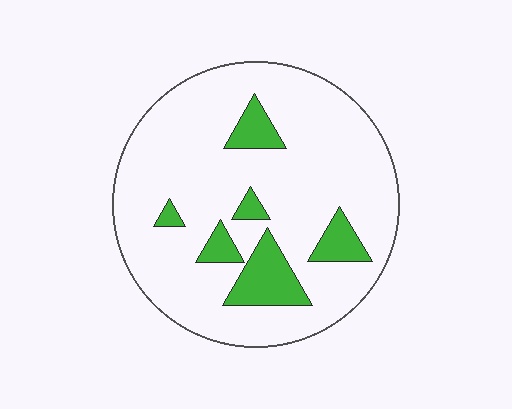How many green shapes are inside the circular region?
6.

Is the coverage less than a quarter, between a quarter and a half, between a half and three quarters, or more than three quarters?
Less than a quarter.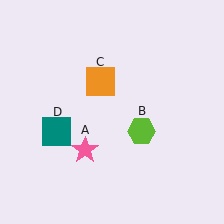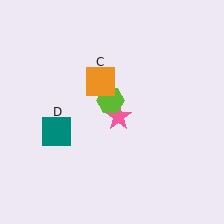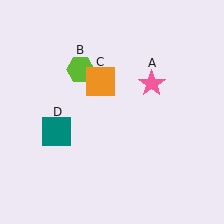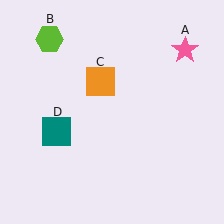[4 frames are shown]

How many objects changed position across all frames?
2 objects changed position: pink star (object A), lime hexagon (object B).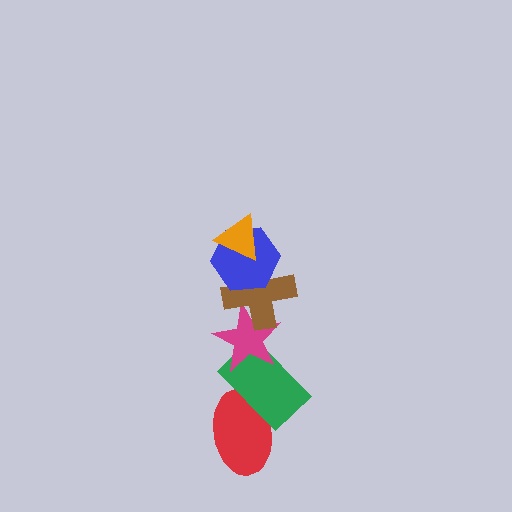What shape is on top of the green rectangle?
The magenta star is on top of the green rectangle.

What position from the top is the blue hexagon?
The blue hexagon is 2nd from the top.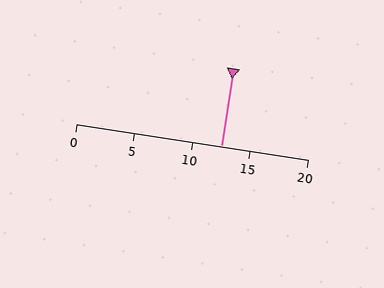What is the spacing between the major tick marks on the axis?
The major ticks are spaced 5 apart.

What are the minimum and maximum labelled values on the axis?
The axis runs from 0 to 20.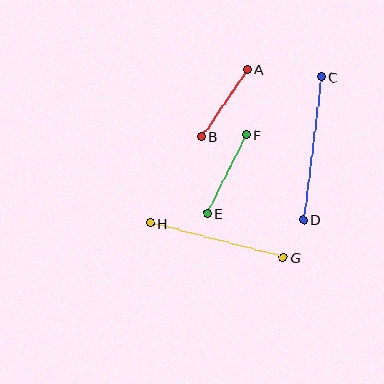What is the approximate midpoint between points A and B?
The midpoint is at approximately (224, 103) pixels.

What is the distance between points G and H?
The distance is approximately 137 pixels.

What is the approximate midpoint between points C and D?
The midpoint is at approximately (312, 148) pixels.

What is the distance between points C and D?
The distance is approximately 144 pixels.